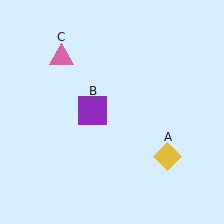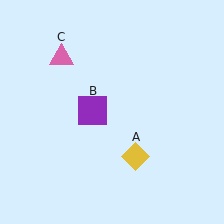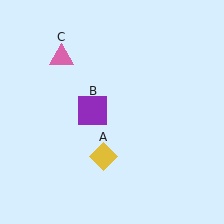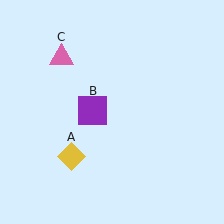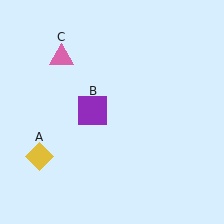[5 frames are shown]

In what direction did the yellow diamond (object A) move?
The yellow diamond (object A) moved left.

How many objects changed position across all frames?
1 object changed position: yellow diamond (object A).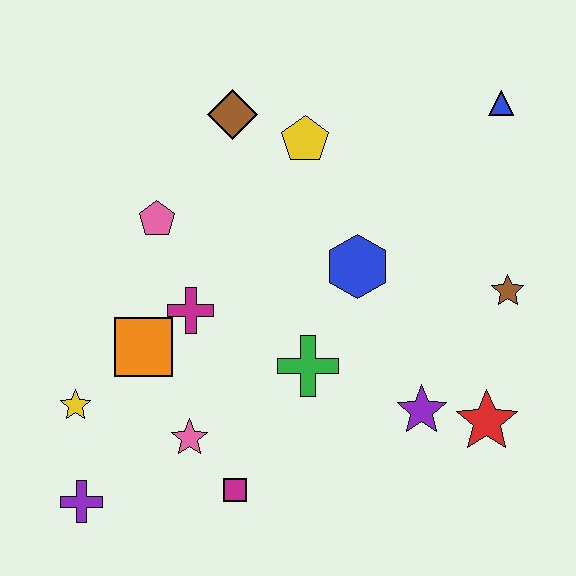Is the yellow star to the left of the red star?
Yes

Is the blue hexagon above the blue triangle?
No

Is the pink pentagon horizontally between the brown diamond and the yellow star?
Yes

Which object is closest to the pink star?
The magenta square is closest to the pink star.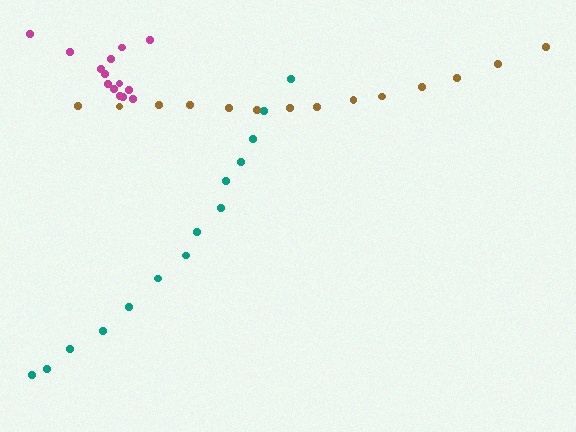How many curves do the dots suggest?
There are 3 distinct paths.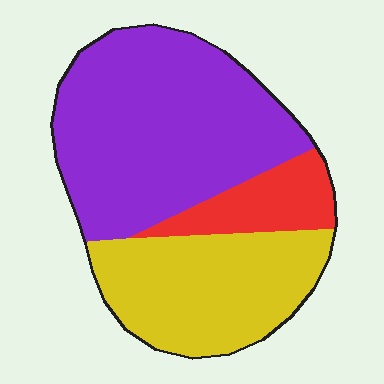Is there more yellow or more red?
Yellow.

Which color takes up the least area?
Red, at roughly 15%.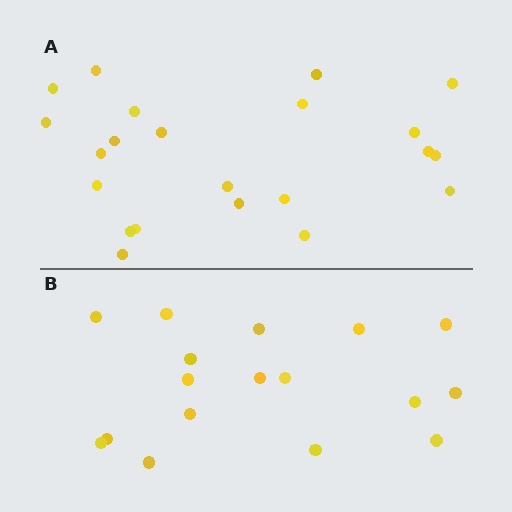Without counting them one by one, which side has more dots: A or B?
Region A (the top region) has more dots.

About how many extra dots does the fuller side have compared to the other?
Region A has about 5 more dots than region B.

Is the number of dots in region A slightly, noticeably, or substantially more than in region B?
Region A has noticeably more, but not dramatically so. The ratio is roughly 1.3 to 1.